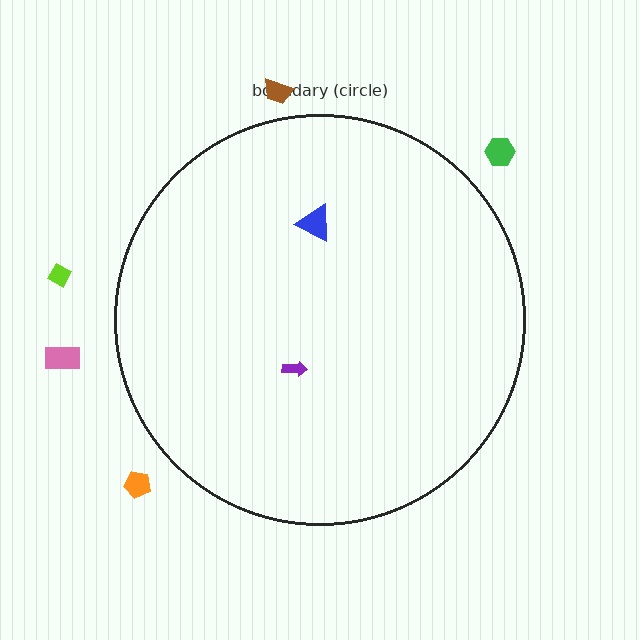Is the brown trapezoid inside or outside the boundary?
Outside.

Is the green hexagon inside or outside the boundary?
Outside.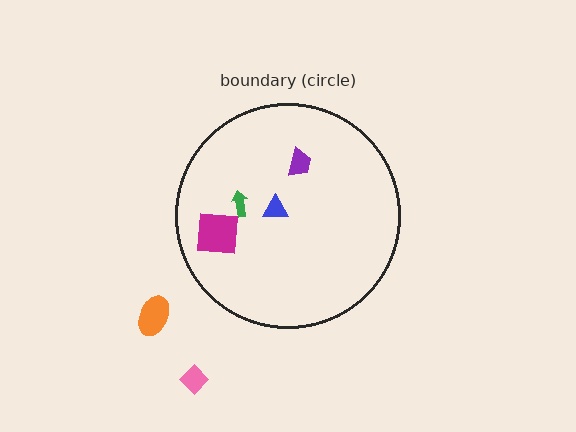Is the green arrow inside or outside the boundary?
Inside.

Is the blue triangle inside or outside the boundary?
Inside.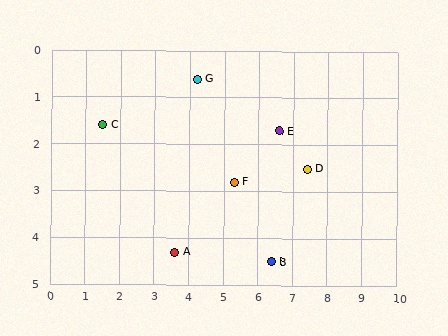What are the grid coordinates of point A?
Point A is at approximately (3.6, 4.3).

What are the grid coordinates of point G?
Point G is at approximately (4.2, 0.6).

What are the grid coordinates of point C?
Point C is at approximately (1.5, 1.6).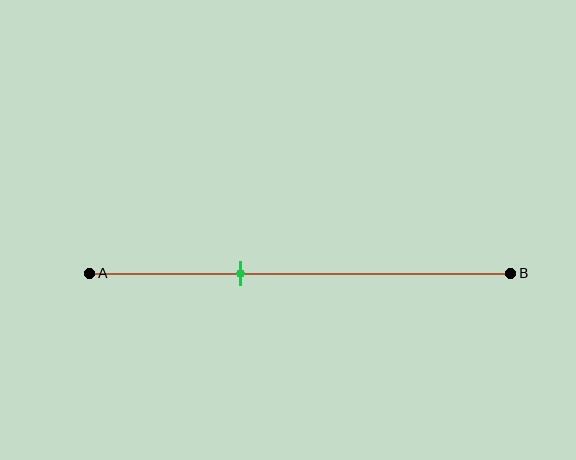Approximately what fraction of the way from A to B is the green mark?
The green mark is approximately 35% of the way from A to B.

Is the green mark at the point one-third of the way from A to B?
Yes, the mark is approximately at the one-third point.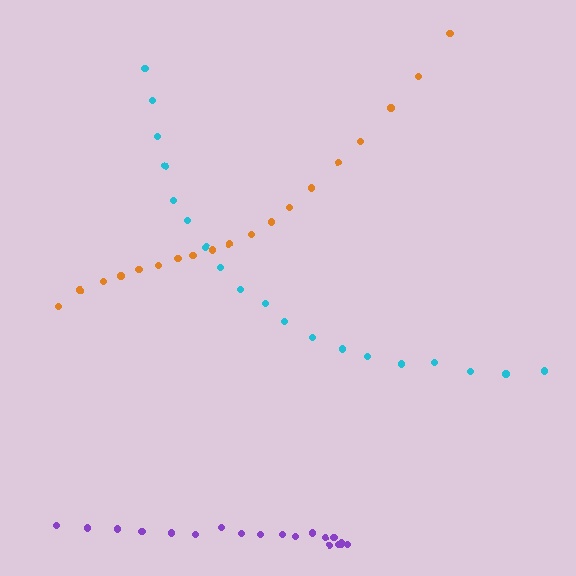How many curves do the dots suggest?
There are 3 distinct paths.